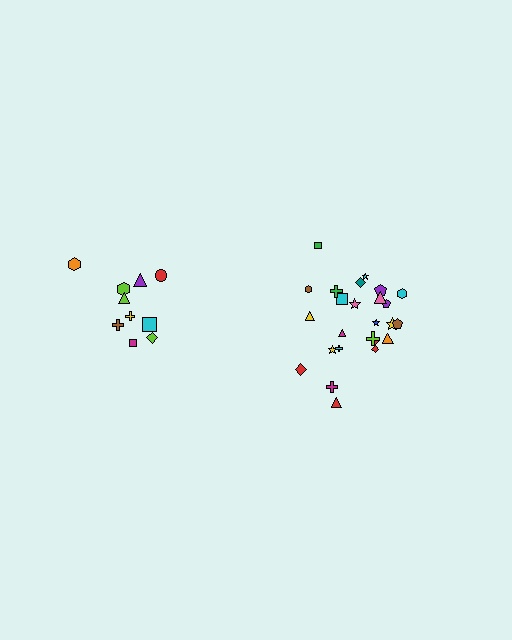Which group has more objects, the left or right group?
The right group.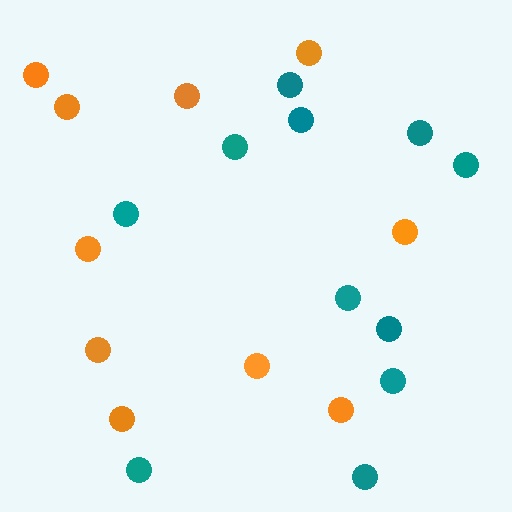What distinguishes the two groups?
There are 2 groups: one group of orange circles (10) and one group of teal circles (11).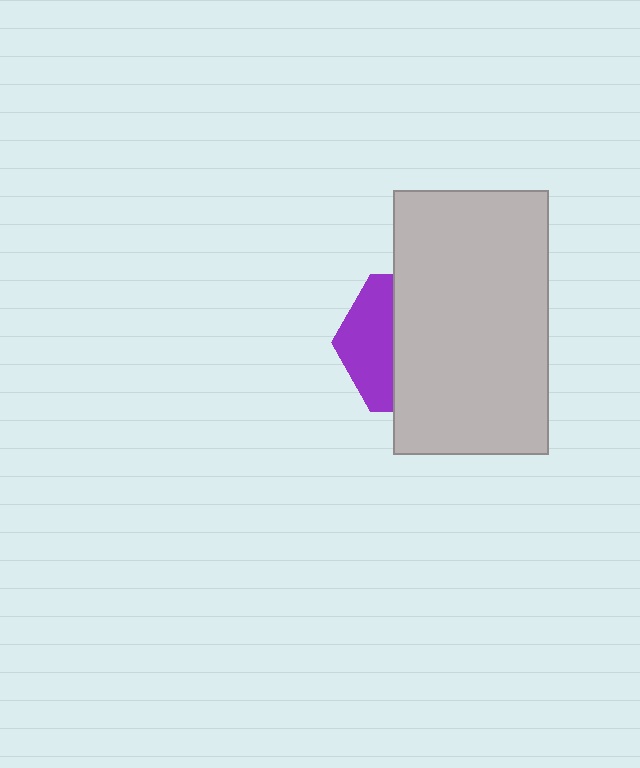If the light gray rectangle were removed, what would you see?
You would see the complete purple hexagon.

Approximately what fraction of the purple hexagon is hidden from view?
Roughly 64% of the purple hexagon is hidden behind the light gray rectangle.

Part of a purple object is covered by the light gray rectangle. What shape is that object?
It is a hexagon.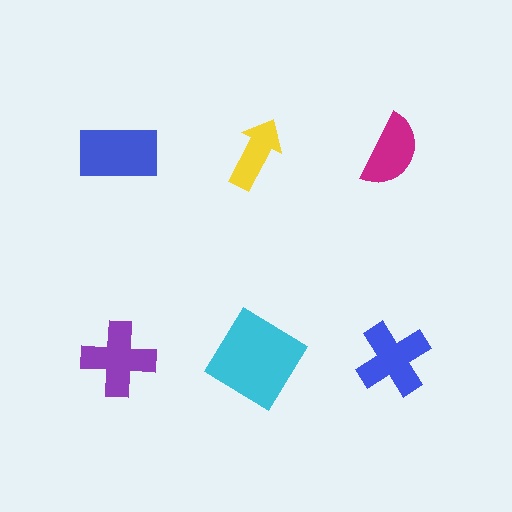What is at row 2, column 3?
A blue cross.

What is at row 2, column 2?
A cyan diamond.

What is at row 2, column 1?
A purple cross.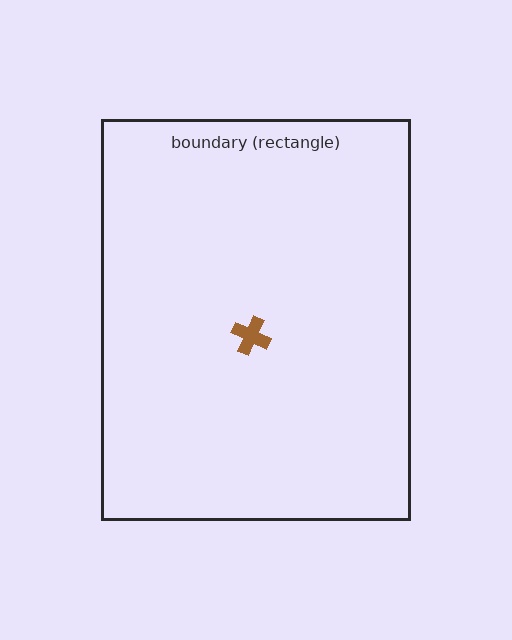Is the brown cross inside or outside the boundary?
Inside.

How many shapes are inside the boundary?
1 inside, 0 outside.